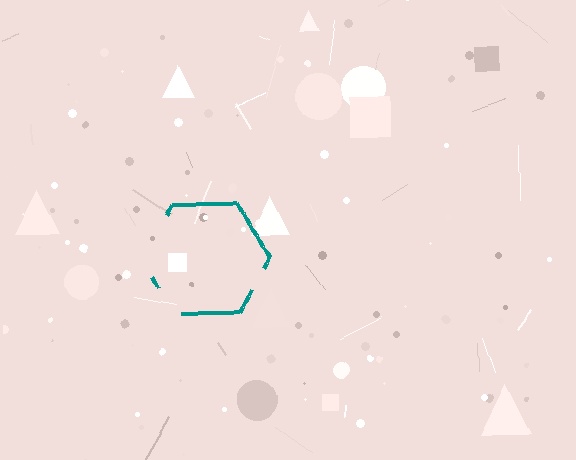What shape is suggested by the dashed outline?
The dashed outline suggests a hexagon.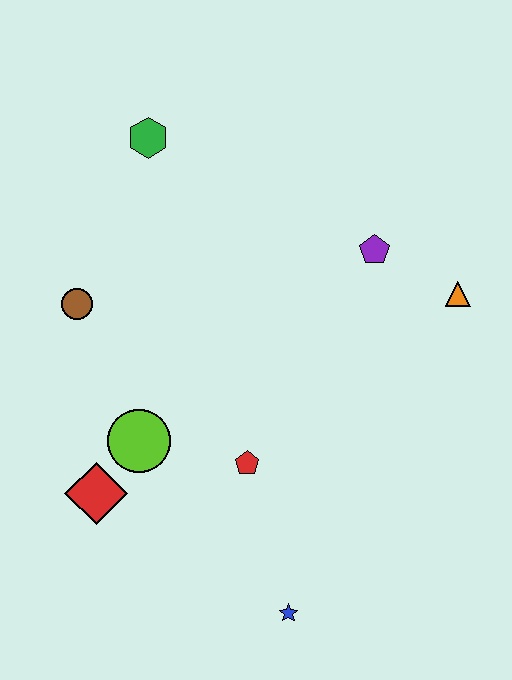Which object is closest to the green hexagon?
The brown circle is closest to the green hexagon.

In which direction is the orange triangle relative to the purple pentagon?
The orange triangle is to the right of the purple pentagon.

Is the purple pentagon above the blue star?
Yes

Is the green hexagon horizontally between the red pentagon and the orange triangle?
No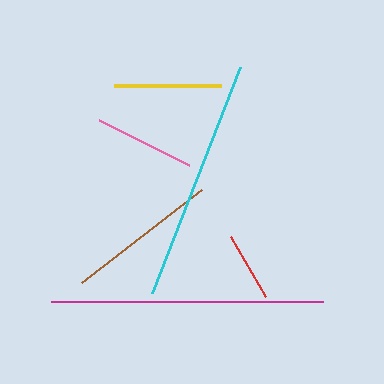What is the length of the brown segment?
The brown segment is approximately 152 pixels long.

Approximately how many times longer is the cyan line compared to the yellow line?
The cyan line is approximately 2.3 times the length of the yellow line.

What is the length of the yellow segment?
The yellow segment is approximately 107 pixels long.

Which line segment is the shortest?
The red line is the shortest at approximately 70 pixels.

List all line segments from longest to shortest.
From longest to shortest: magenta, cyan, brown, yellow, pink, red.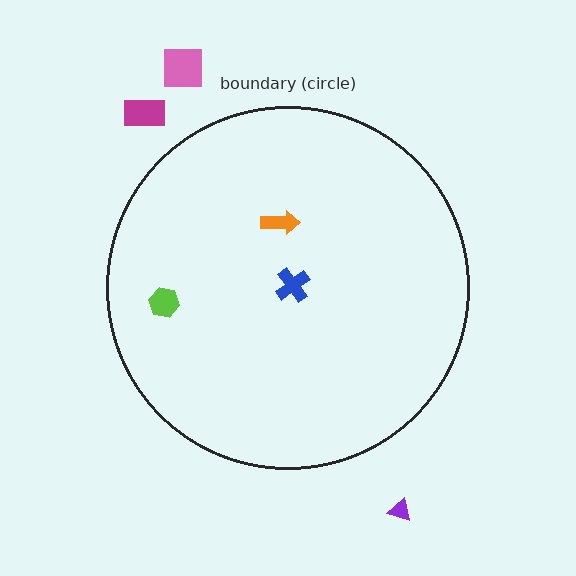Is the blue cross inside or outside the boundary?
Inside.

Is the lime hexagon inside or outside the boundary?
Inside.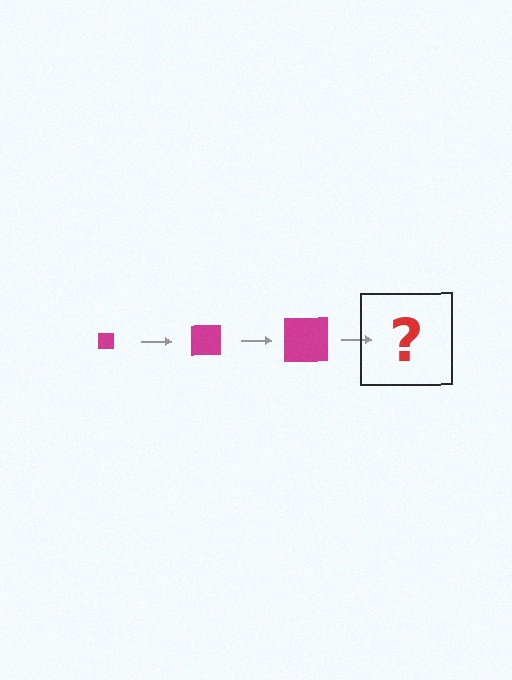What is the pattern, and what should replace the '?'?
The pattern is that the square gets progressively larger each step. The '?' should be a magenta square, larger than the previous one.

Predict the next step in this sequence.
The next step is a magenta square, larger than the previous one.